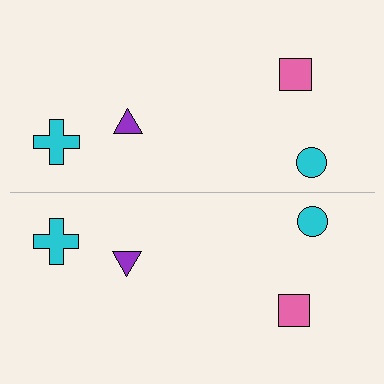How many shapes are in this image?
There are 8 shapes in this image.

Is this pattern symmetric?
Yes, this pattern has bilateral (reflection) symmetry.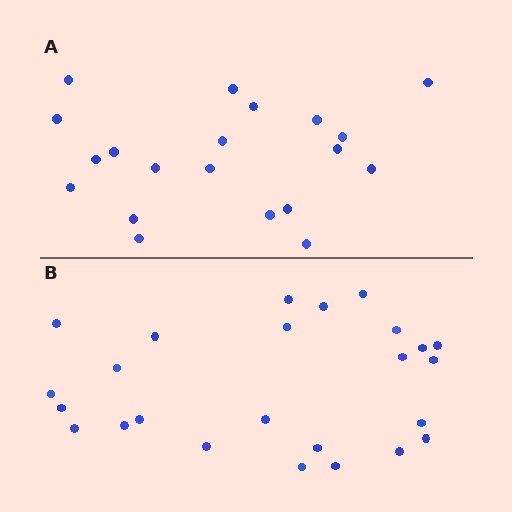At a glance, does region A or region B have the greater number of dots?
Region B (the bottom region) has more dots.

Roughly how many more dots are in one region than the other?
Region B has about 5 more dots than region A.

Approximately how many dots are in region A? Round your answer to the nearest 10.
About 20 dots.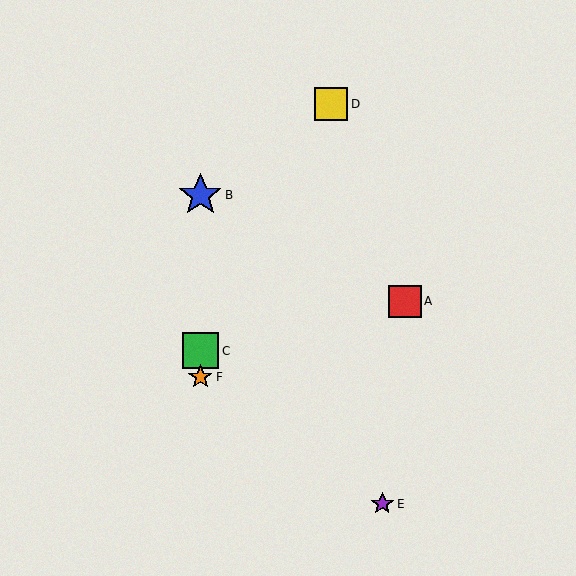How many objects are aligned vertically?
3 objects (B, C, F) are aligned vertically.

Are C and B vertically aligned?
Yes, both are at x≈200.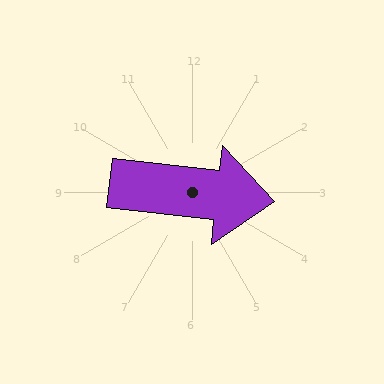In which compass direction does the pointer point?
East.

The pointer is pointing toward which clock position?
Roughly 3 o'clock.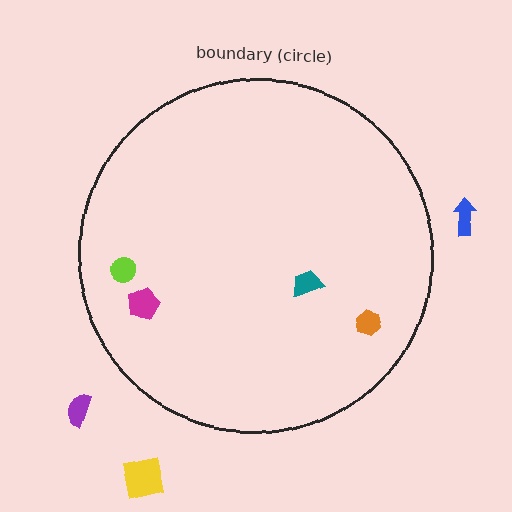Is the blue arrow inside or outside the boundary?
Outside.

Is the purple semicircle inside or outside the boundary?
Outside.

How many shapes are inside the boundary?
4 inside, 3 outside.